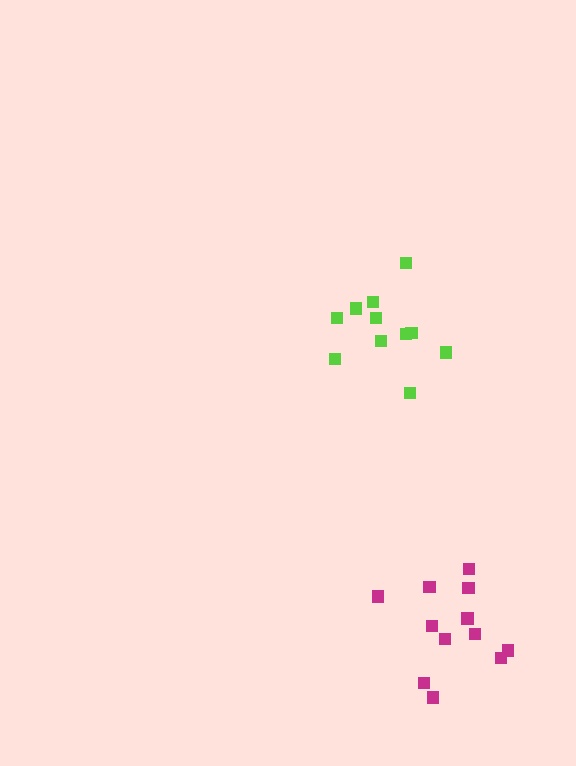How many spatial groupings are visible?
There are 2 spatial groupings.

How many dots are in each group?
Group 1: 11 dots, Group 2: 12 dots (23 total).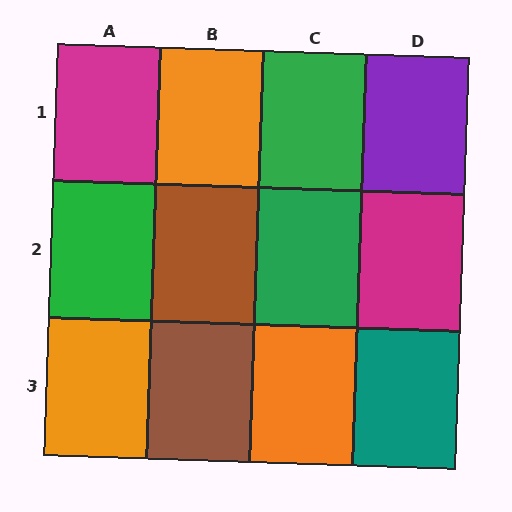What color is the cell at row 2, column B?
Brown.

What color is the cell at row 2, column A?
Green.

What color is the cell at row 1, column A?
Magenta.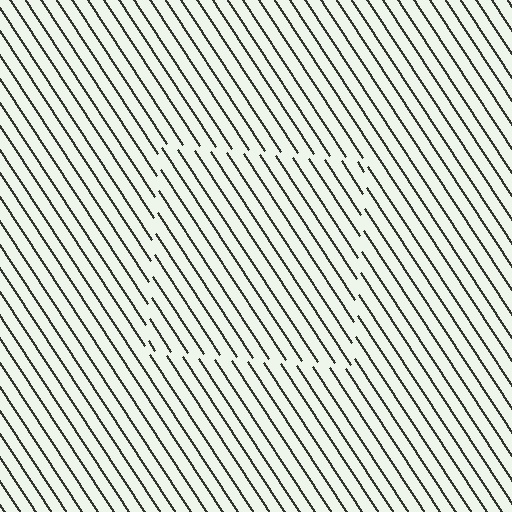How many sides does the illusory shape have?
4 sides — the line-ends trace a square.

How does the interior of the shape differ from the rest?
The interior of the shape contains the same grating, shifted by half a period — the contour is defined by the phase discontinuity where line-ends from the inner and outer gratings abut.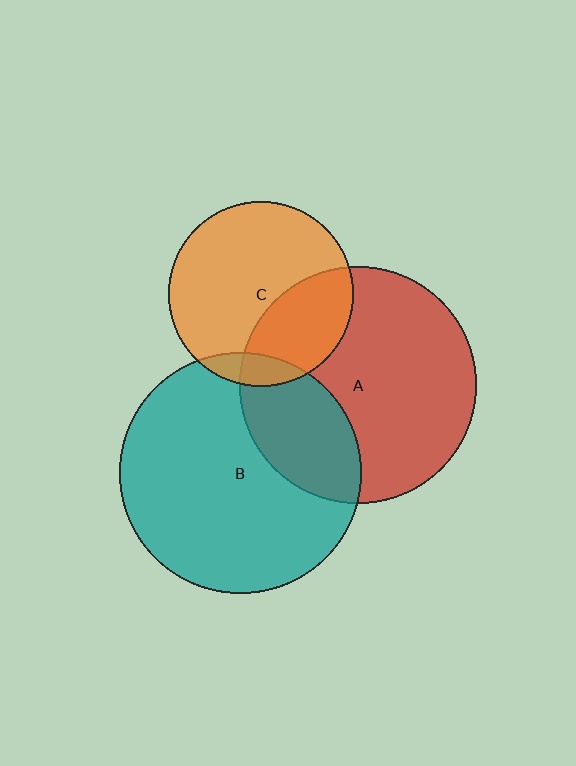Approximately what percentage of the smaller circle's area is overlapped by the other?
Approximately 10%.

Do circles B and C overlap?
Yes.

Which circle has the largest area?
Circle B (teal).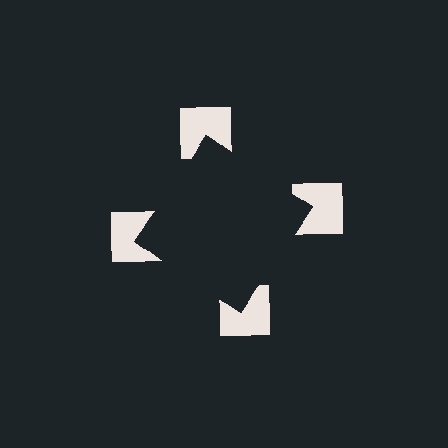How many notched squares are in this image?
There are 4 — one at each vertex of the illusory square.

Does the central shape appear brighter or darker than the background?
It typically appears slightly darker than the background, even though no actual brightness change is drawn.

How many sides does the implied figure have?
4 sides.